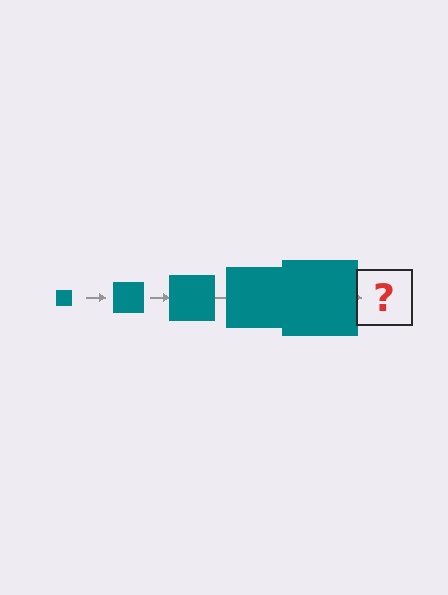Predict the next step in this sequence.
The next step is a teal square, larger than the previous one.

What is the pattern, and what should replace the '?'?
The pattern is that the square gets progressively larger each step. The '?' should be a teal square, larger than the previous one.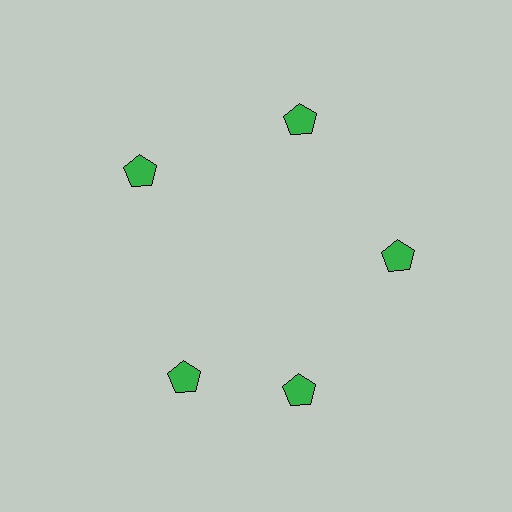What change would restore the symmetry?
The symmetry would be restored by rotating it back into even spacing with its neighbors so that all 5 pentagons sit at equal angles and equal distance from the center.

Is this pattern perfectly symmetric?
No. The 5 green pentagons are arranged in a ring, but one element near the 8 o'clock position is rotated out of alignment along the ring, breaking the 5-fold rotational symmetry.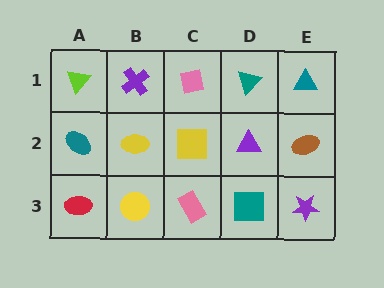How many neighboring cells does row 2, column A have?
3.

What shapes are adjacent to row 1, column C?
A yellow square (row 2, column C), a purple cross (row 1, column B), a teal triangle (row 1, column D).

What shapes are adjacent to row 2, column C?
A pink square (row 1, column C), a pink rectangle (row 3, column C), a yellow ellipse (row 2, column B), a purple triangle (row 2, column D).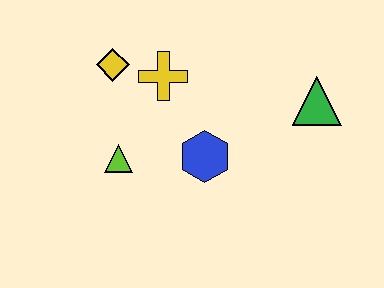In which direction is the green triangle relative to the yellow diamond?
The green triangle is to the right of the yellow diamond.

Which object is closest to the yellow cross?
The yellow diamond is closest to the yellow cross.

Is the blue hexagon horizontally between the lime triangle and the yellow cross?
No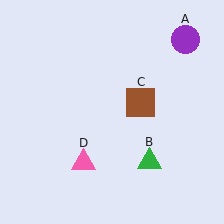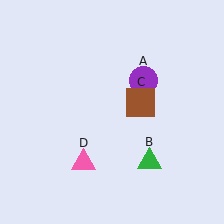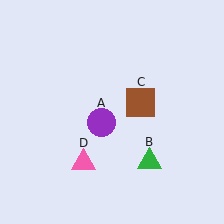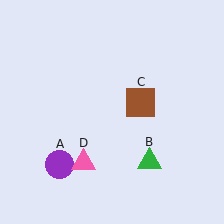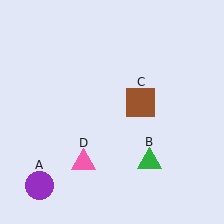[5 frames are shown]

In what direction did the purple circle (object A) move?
The purple circle (object A) moved down and to the left.